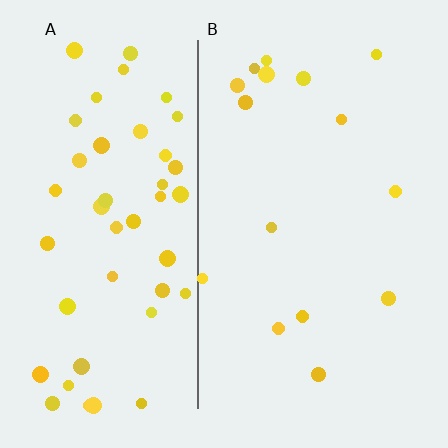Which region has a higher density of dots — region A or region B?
A (the left).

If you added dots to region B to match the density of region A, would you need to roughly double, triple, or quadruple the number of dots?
Approximately triple.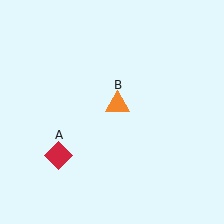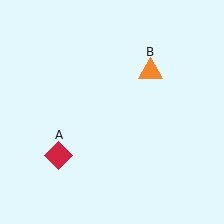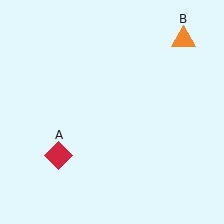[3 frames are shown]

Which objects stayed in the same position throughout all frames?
Red diamond (object A) remained stationary.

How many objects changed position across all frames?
1 object changed position: orange triangle (object B).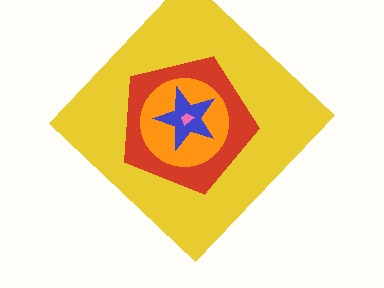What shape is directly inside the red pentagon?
The orange circle.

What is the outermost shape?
The yellow diamond.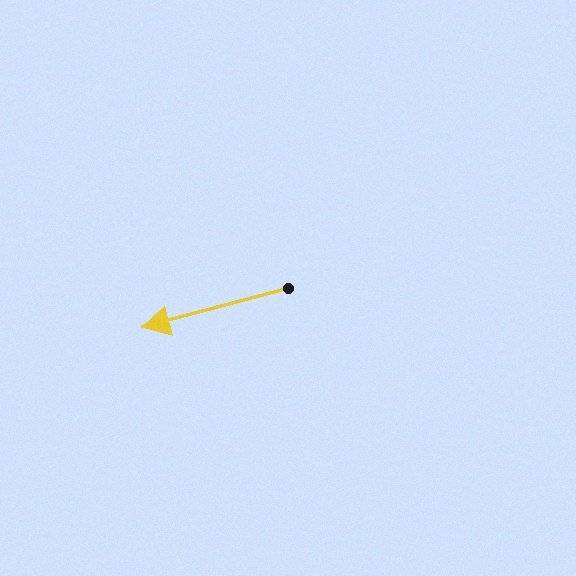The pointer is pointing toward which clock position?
Roughly 8 o'clock.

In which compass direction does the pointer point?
West.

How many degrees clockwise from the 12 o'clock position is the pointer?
Approximately 255 degrees.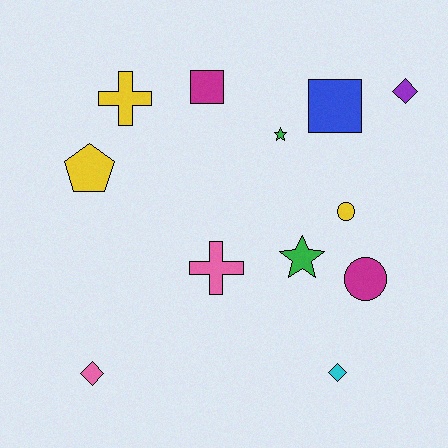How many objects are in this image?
There are 12 objects.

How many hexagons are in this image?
There are no hexagons.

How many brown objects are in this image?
There are no brown objects.